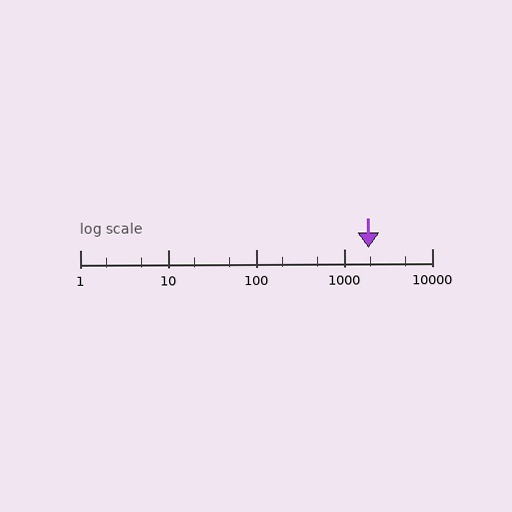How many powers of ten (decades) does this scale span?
The scale spans 4 decades, from 1 to 10000.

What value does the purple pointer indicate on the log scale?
The pointer indicates approximately 1900.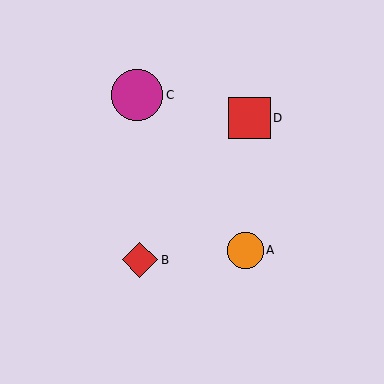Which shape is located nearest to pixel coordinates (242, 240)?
The orange circle (labeled A) at (245, 250) is nearest to that location.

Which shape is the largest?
The magenta circle (labeled C) is the largest.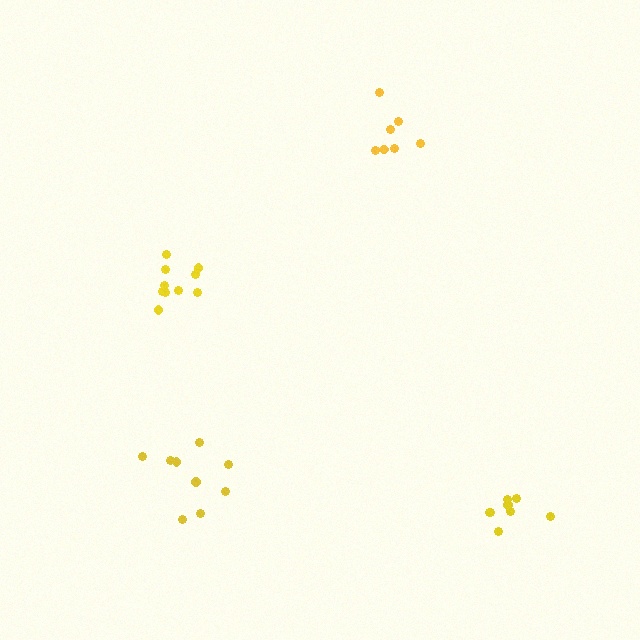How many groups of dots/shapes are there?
There are 4 groups.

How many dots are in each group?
Group 1: 10 dots, Group 2: 8 dots, Group 3: 7 dots, Group 4: 9 dots (34 total).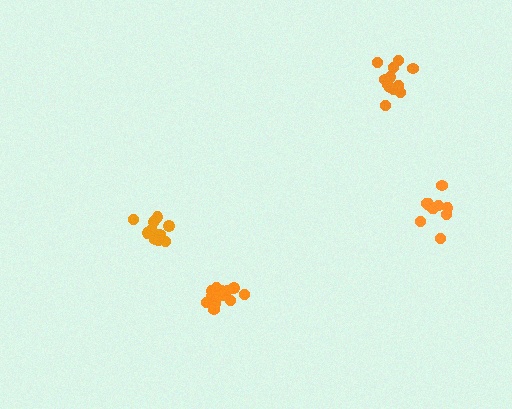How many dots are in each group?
Group 1: 12 dots, Group 2: 14 dots, Group 3: 13 dots, Group 4: 12 dots (51 total).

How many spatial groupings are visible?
There are 4 spatial groupings.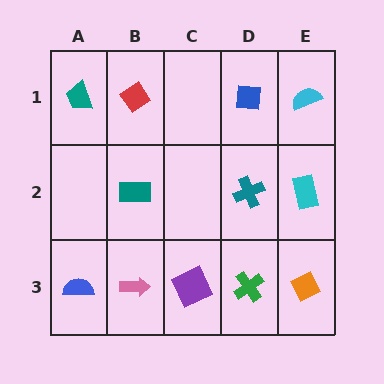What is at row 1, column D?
A blue square.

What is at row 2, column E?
A cyan rectangle.